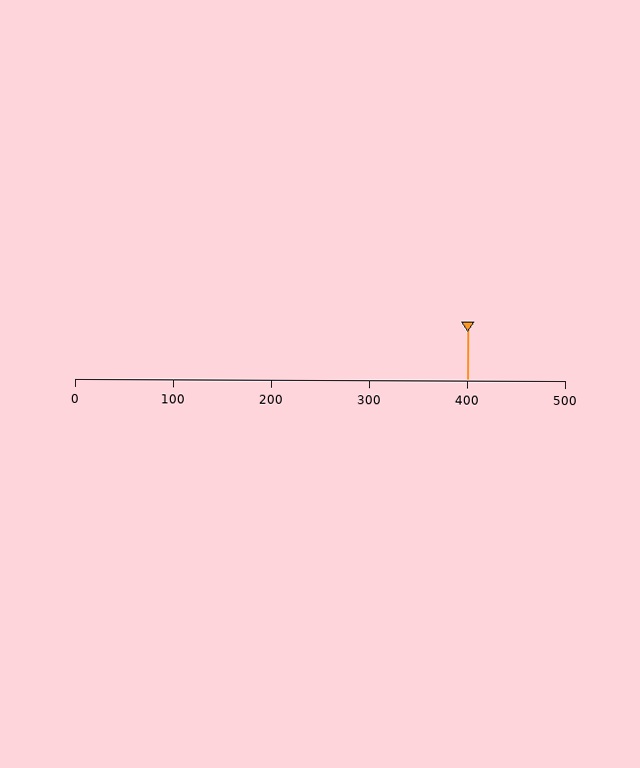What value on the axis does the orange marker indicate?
The marker indicates approximately 400.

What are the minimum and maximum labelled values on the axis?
The axis runs from 0 to 500.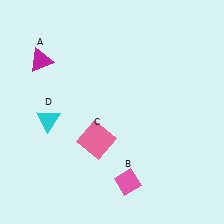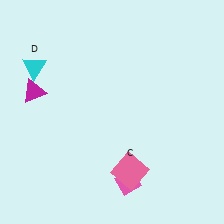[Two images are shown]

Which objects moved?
The objects that moved are: the magenta triangle (A), the pink square (C), the cyan triangle (D).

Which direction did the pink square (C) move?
The pink square (C) moved right.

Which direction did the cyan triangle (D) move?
The cyan triangle (D) moved up.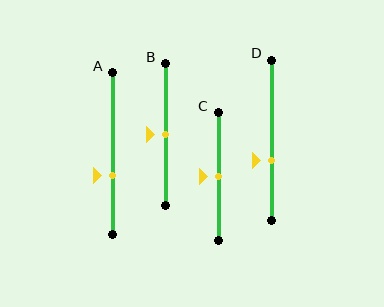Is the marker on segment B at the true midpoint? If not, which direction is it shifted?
Yes, the marker on segment B is at the true midpoint.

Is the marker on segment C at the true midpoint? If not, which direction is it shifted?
Yes, the marker on segment C is at the true midpoint.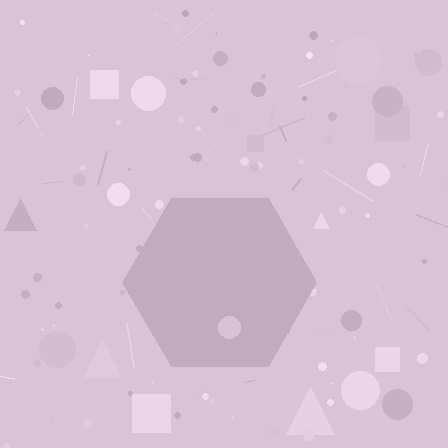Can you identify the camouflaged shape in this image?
The camouflaged shape is a hexagon.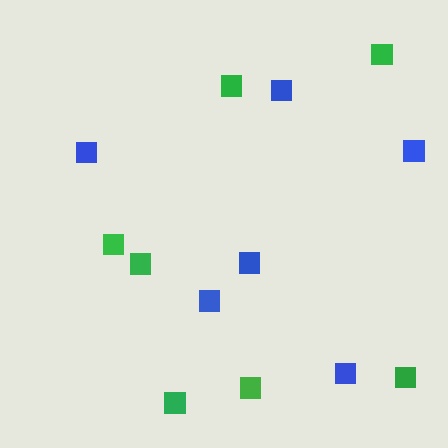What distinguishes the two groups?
There are 2 groups: one group of blue squares (6) and one group of green squares (7).